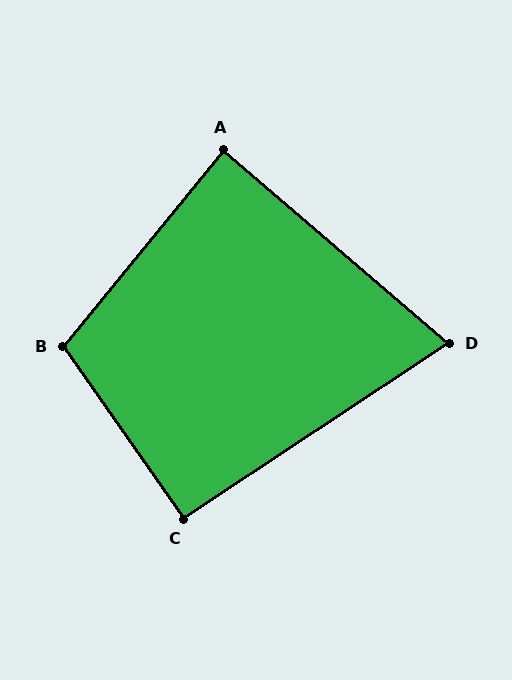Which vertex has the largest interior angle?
B, at approximately 106 degrees.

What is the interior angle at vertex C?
Approximately 92 degrees (approximately right).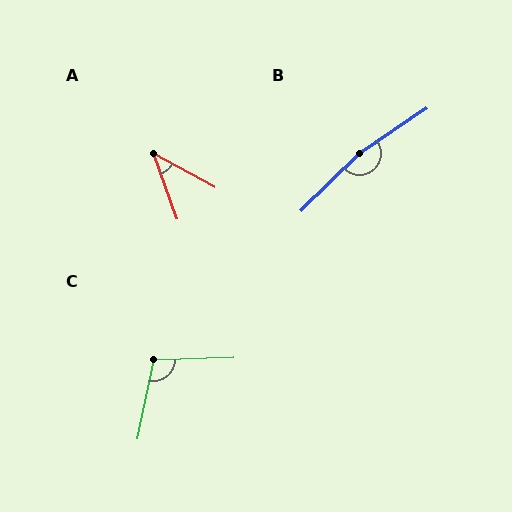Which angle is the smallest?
A, at approximately 42 degrees.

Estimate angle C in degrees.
Approximately 103 degrees.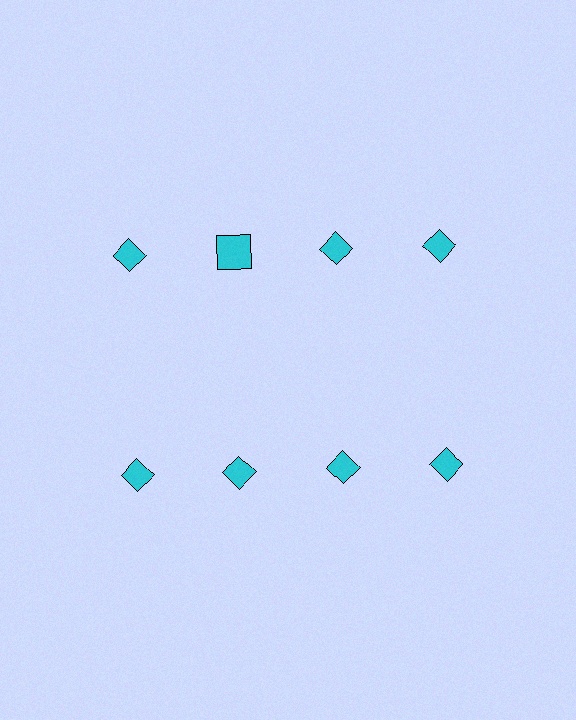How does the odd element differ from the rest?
It has a different shape: square instead of diamond.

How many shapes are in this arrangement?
There are 8 shapes arranged in a grid pattern.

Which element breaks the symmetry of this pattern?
The cyan square in the top row, second from left column breaks the symmetry. All other shapes are cyan diamonds.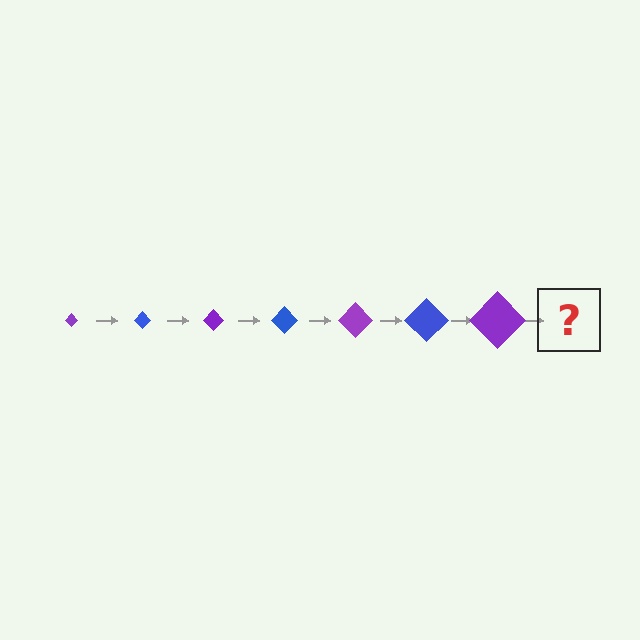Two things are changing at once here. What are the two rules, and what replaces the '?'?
The two rules are that the diamond grows larger each step and the color cycles through purple and blue. The '?' should be a blue diamond, larger than the previous one.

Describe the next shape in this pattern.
It should be a blue diamond, larger than the previous one.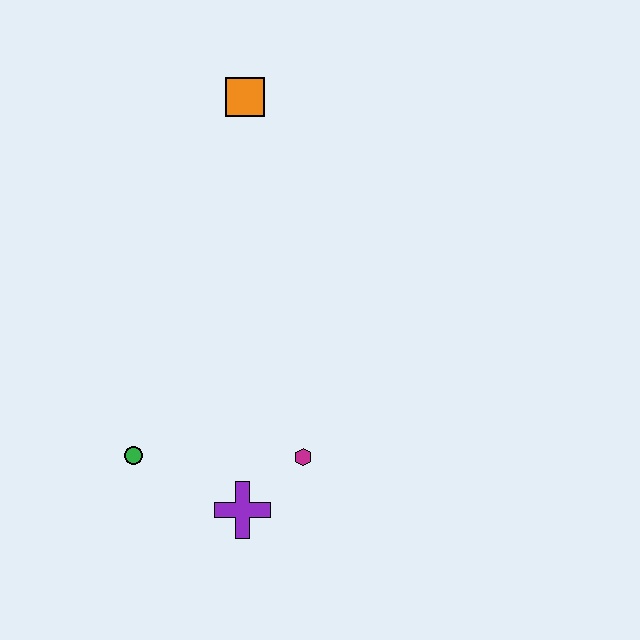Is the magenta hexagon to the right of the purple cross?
Yes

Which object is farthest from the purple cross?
The orange square is farthest from the purple cross.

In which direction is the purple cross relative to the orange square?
The purple cross is below the orange square.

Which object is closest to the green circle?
The purple cross is closest to the green circle.